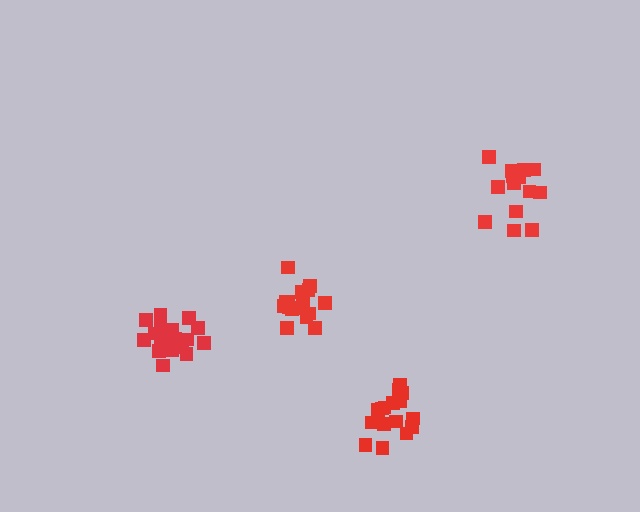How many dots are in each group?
Group 1: 21 dots, Group 2: 16 dots, Group 3: 15 dots, Group 4: 16 dots (68 total).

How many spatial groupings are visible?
There are 4 spatial groupings.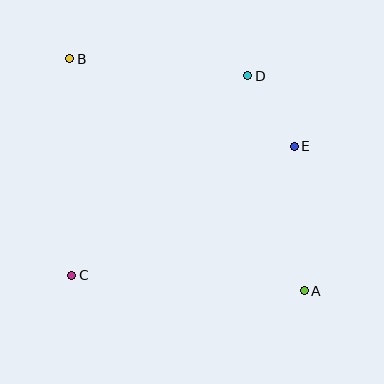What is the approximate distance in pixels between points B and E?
The distance between B and E is approximately 241 pixels.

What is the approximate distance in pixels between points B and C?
The distance between B and C is approximately 216 pixels.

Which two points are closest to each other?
Points D and E are closest to each other.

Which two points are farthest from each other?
Points A and B are farthest from each other.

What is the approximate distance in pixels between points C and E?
The distance between C and E is approximately 257 pixels.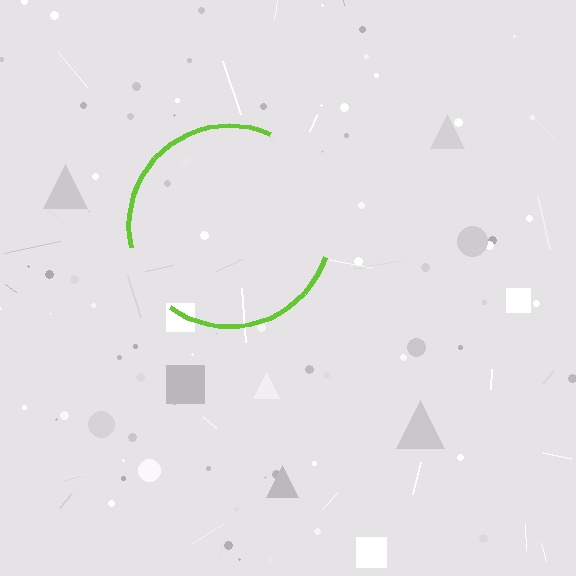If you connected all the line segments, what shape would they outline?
They would outline a circle.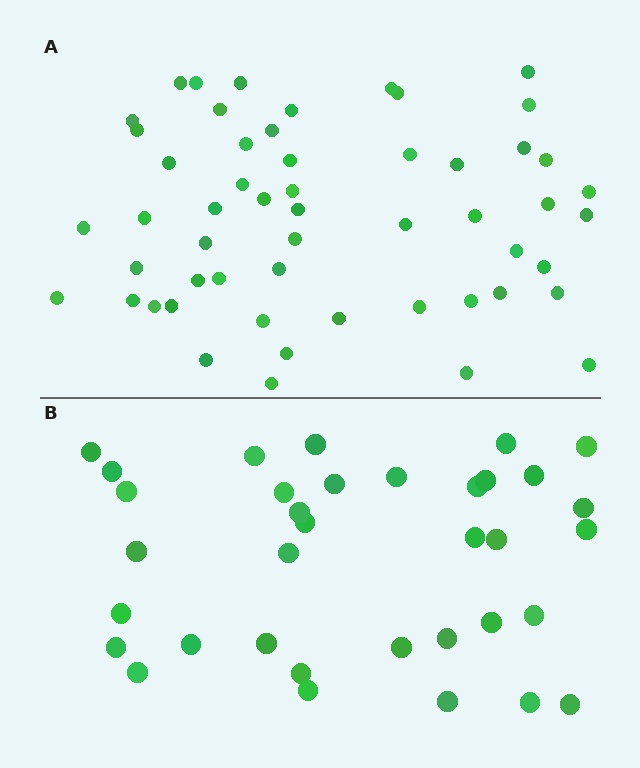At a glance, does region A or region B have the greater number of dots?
Region A (the top region) has more dots.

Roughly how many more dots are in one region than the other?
Region A has approximately 20 more dots than region B.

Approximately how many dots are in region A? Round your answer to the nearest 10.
About 50 dots. (The exact count is 54, which rounds to 50.)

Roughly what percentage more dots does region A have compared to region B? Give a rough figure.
About 55% more.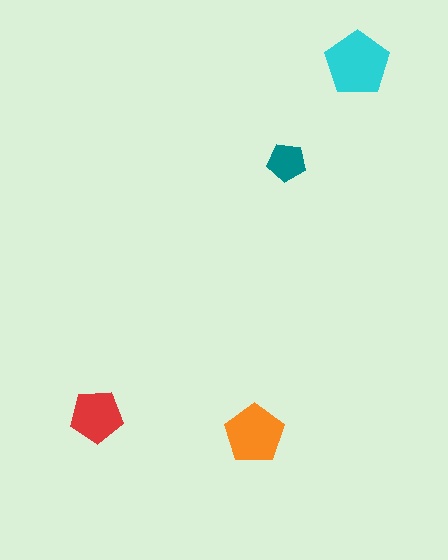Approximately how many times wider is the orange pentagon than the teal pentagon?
About 1.5 times wider.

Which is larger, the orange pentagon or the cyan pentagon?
The cyan one.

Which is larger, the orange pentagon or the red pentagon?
The orange one.